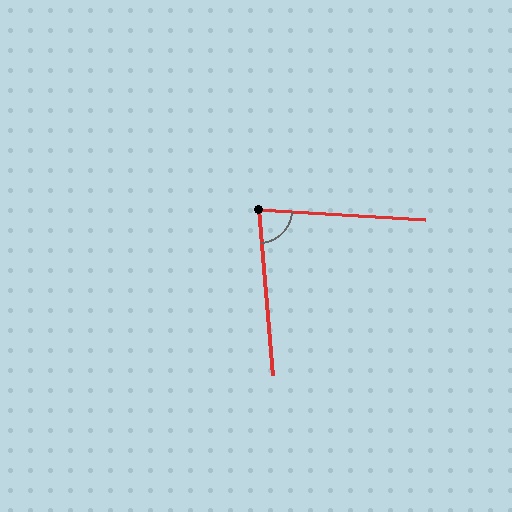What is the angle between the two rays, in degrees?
Approximately 82 degrees.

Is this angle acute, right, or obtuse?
It is acute.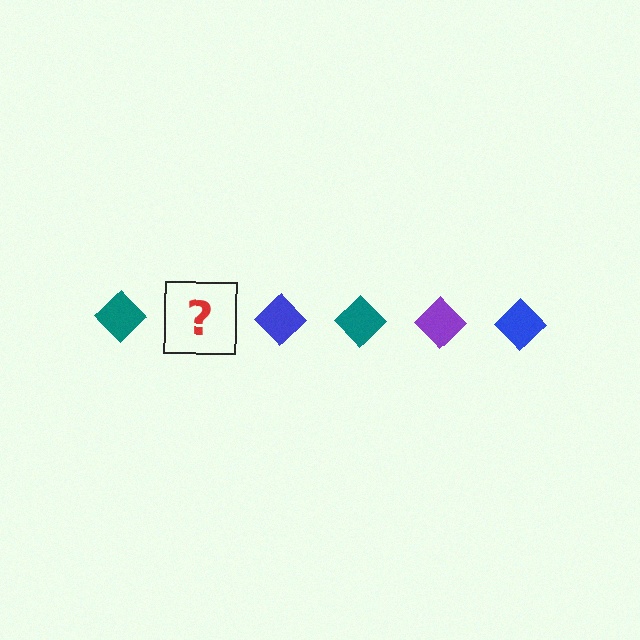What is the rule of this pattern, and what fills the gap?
The rule is that the pattern cycles through teal, purple, blue diamonds. The gap should be filled with a purple diamond.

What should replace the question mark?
The question mark should be replaced with a purple diamond.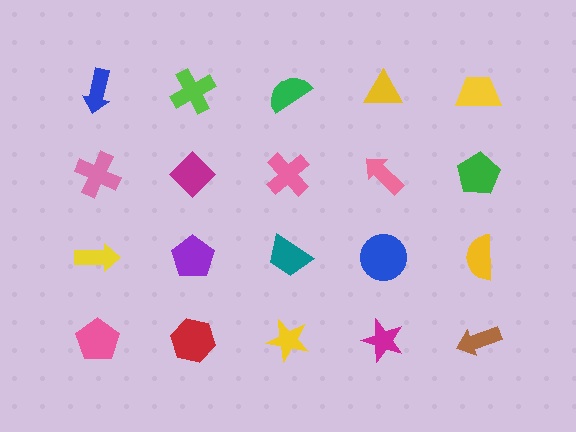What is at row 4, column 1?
A pink pentagon.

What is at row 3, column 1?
A yellow arrow.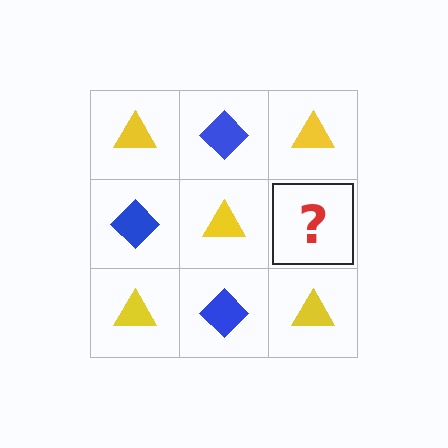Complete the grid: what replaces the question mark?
The question mark should be replaced with a blue diamond.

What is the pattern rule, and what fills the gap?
The rule is that it alternates yellow triangle and blue diamond in a checkerboard pattern. The gap should be filled with a blue diamond.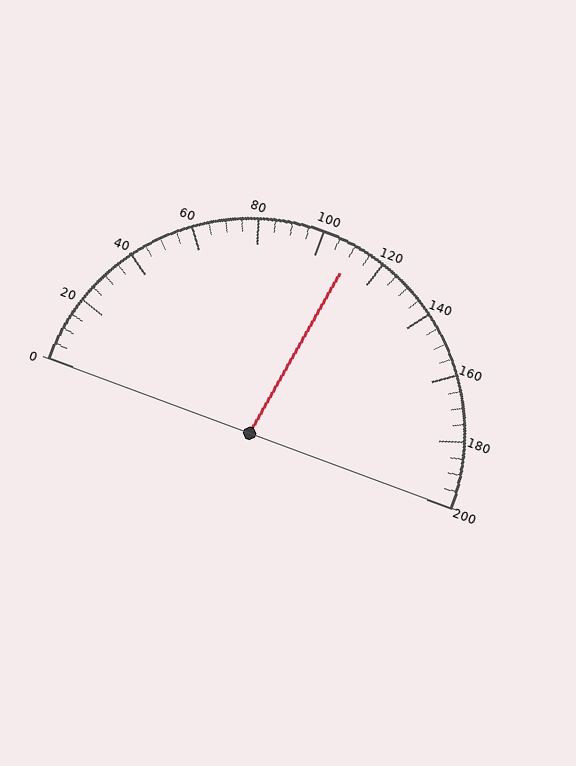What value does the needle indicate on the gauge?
The needle indicates approximately 110.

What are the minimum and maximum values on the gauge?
The gauge ranges from 0 to 200.